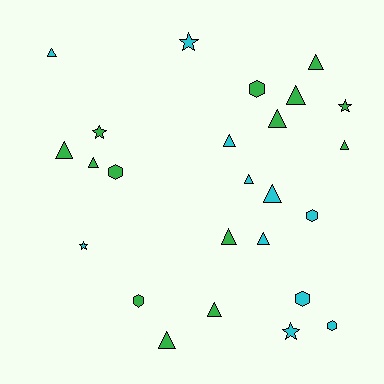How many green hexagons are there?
There are 3 green hexagons.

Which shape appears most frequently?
Triangle, with 14 objects.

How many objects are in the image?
There are 25 objects.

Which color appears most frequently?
Green, with 14 objects.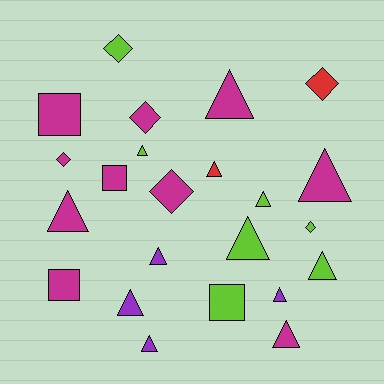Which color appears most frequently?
Magenta, with 10 objects.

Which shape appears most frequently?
Triangle, with 13 objects.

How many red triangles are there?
There is 1 red triangle.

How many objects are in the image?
There are 23 objects.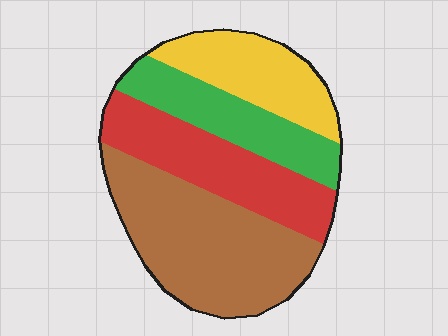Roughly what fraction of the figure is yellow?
Yellow takes up about one fifth (1/5) of the figure.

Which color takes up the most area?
Brown, at roughly 35%.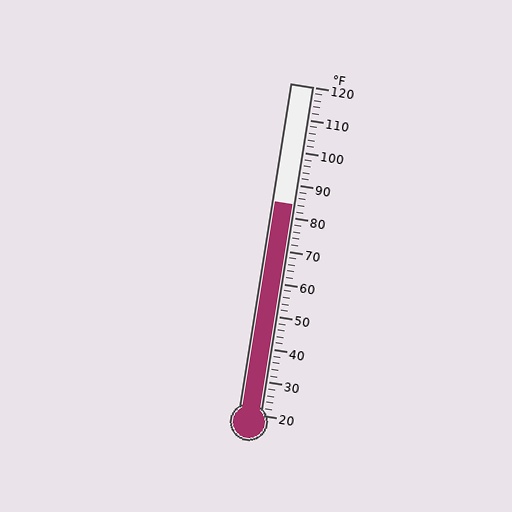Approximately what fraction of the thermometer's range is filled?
The thermometer is filled to approximately 65% of its range.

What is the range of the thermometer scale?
The thermometer scale ranges from 20°F to 120°F.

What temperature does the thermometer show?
The thermometer shows approximately 84°F.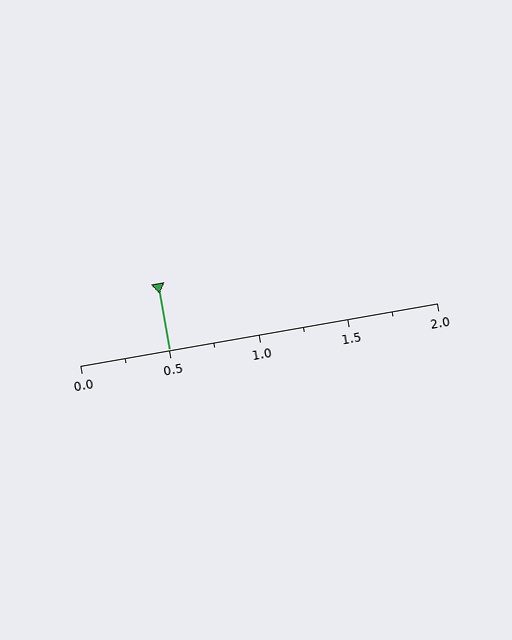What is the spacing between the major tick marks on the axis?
The major ticks are spaced 0.5 apart.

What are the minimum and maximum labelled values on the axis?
The axis runs from 0.0 to 2.0.